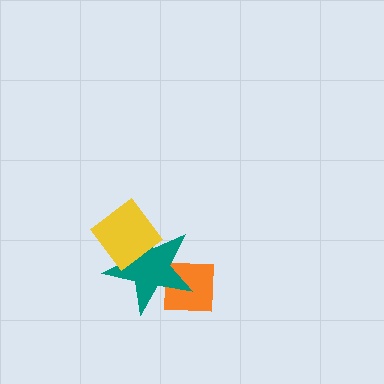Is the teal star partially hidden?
Yes, it is partially covered by another shape.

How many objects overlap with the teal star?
2 objects overlap with the teal star.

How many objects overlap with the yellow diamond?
1 object overlaps with the yellow diamond.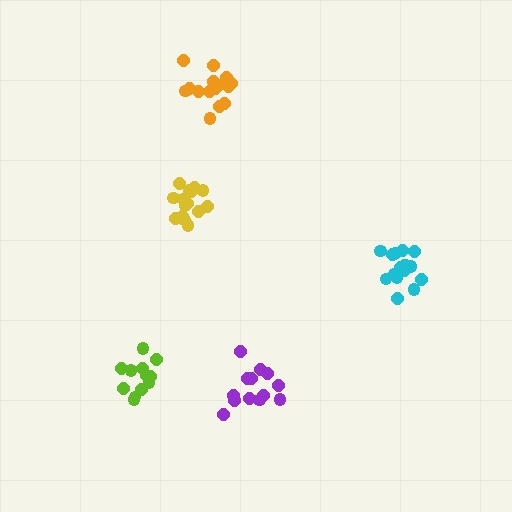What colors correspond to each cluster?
The clusters are colored: yellow, purple, lime, cyan, orange.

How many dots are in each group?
Group 1: 15 dots, Group 2: 14 dots, Group 3: 12 dots, Group 4: 16 dots, Group 5: 15 dots (72 total).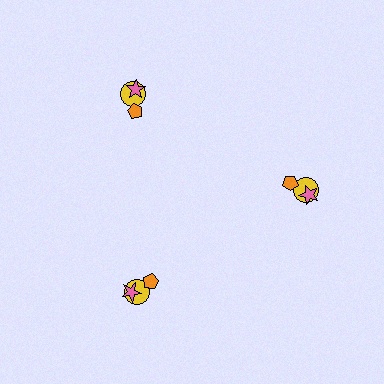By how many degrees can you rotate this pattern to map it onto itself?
The pattern maps onto itself every 120 degrees of rotation.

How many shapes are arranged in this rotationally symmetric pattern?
There are 9 shapes, arranged in 3 groups of 3.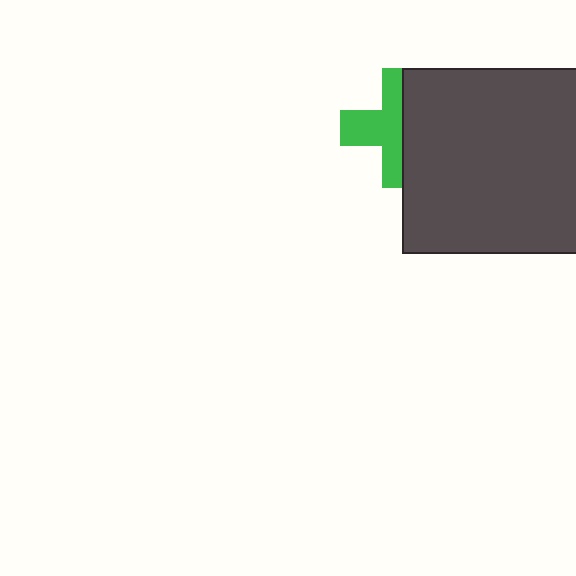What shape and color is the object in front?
The object in front is a dark gray square.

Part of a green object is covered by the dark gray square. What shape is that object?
It is a cross.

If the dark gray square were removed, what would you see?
You would see the complete green cross.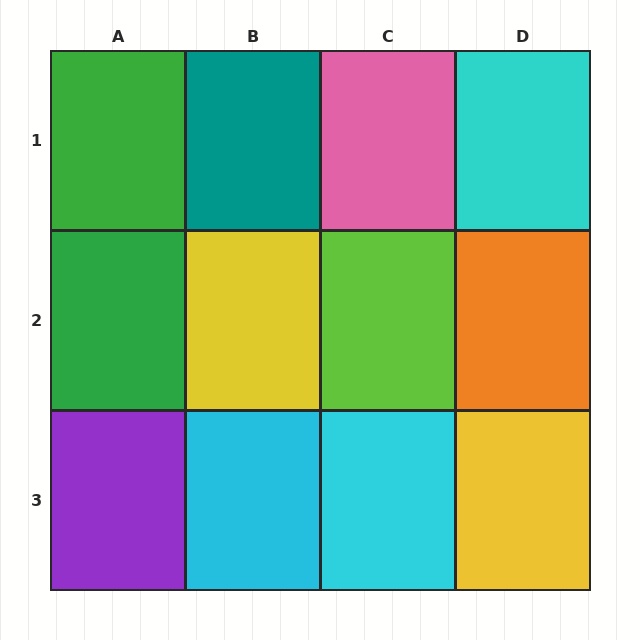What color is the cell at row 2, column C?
Lime.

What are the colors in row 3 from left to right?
Purple, cyan, cyan, yellow.